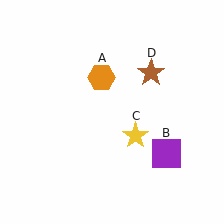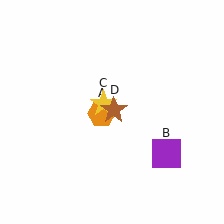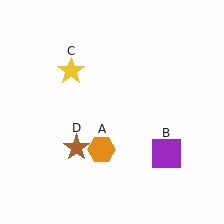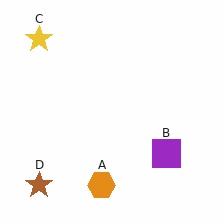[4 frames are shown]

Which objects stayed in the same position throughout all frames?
Purple square (object B) remained stationary.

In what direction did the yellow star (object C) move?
The yellow star (object C) moved up and to the left.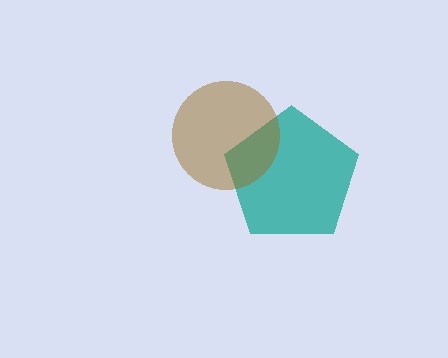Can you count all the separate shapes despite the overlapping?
Yes, there are 2 separate shapes.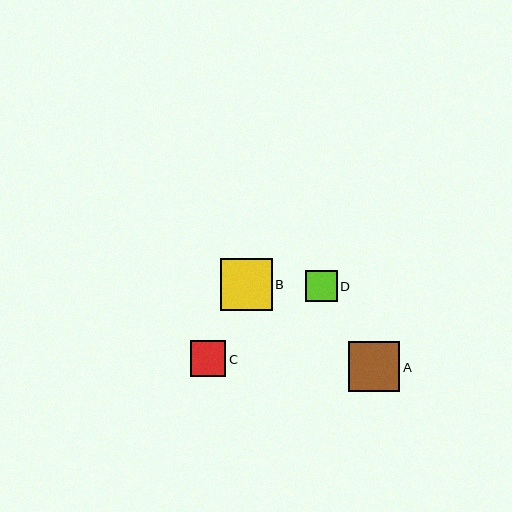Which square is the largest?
Square B is the largest with a size of approximately 52 pixels.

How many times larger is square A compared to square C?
Square A is approximately 1.4 times the size of square C.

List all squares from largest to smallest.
From largest to smallest: B, A, C, D.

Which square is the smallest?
Square D is the smallest with a size of approximately 31 pixels.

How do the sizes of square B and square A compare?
Square B and square A are approximately the same size.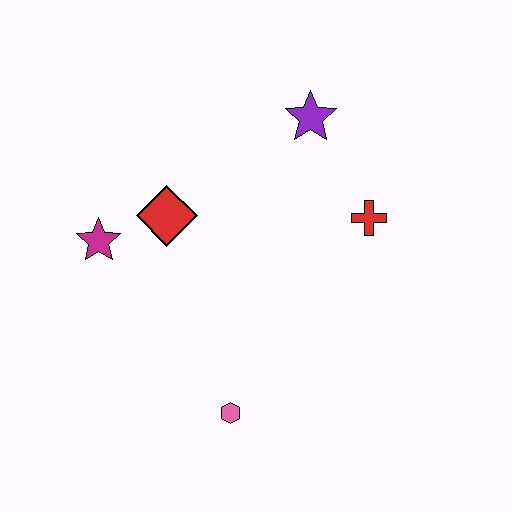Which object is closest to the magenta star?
The red diamond is closest to the magenta star.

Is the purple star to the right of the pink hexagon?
Yes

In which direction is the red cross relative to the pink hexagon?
The red cross is above the pink hexagon.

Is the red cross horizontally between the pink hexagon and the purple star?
No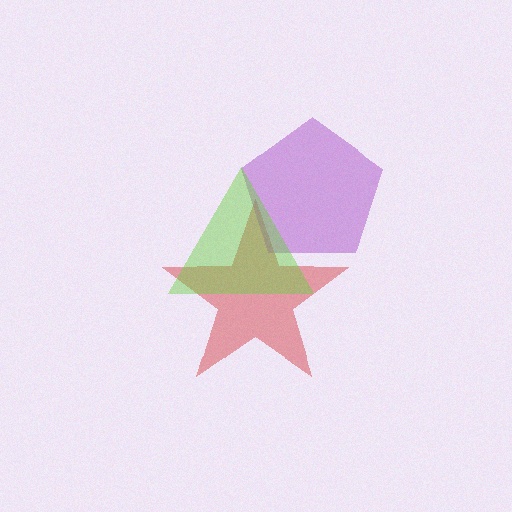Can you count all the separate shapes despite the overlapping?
Yes, there are 3 separate shapes.